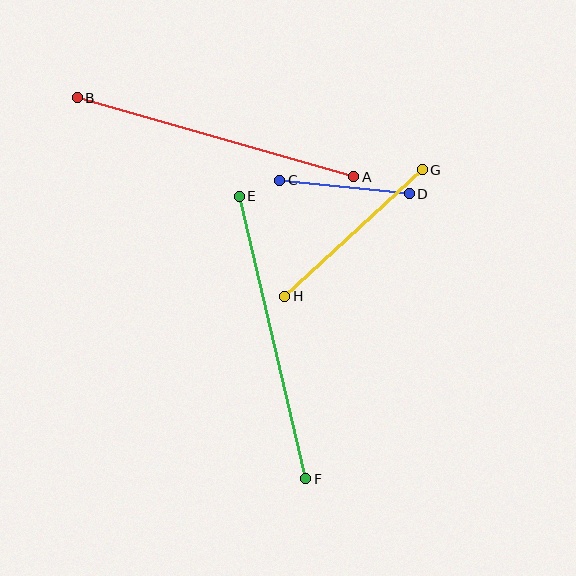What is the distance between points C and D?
The distance is approximately 130 pixels.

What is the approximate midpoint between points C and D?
The midpoint is at approximately (344, 187) pixels.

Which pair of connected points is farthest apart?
Points E and F are farthest apart.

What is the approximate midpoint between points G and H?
The midpoint is at approximately (354, 233) pixels.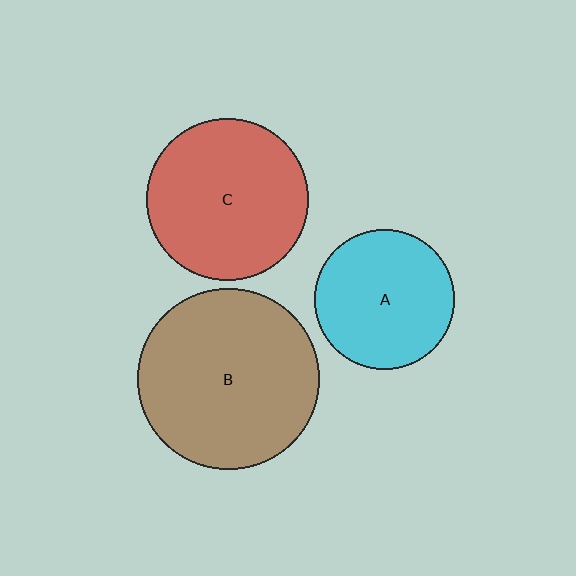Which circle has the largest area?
Circle B (brown).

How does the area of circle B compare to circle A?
Approximately 1.7 times.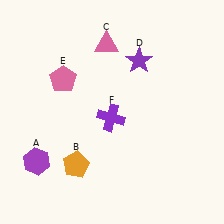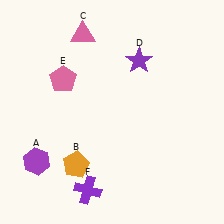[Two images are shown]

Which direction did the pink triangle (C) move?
The pink triangle (C) moved left.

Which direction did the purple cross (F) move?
The purple cross (F) moved down.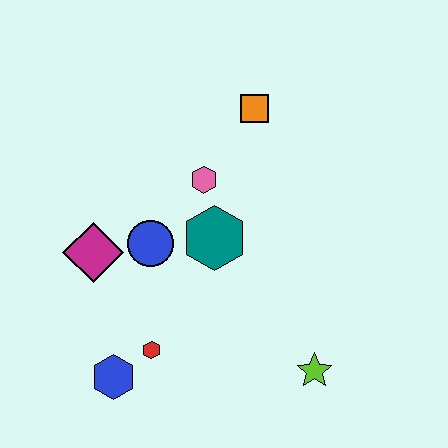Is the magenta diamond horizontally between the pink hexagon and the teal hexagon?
No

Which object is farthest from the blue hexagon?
The orange square is farthest from the blue hexagon.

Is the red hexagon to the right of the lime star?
No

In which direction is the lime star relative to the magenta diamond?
The lime star is to the right of the magenta diamond.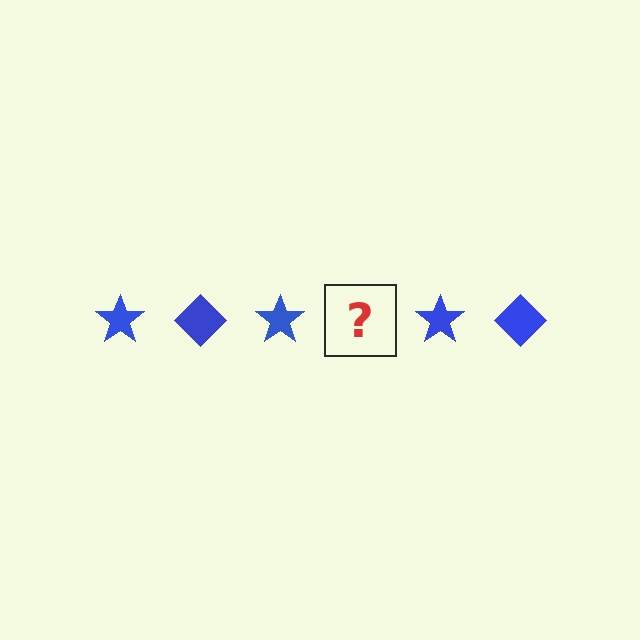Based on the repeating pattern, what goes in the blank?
The blank should be a blue diamond.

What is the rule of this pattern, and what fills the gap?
The rule is that the pattern cycles through star, diamond shapes in blue. The gap should be filled with a blue diamond.